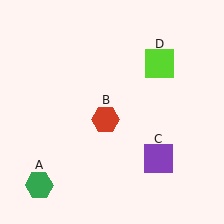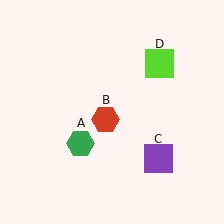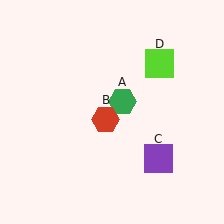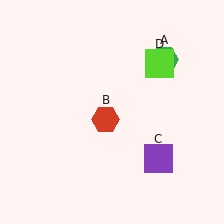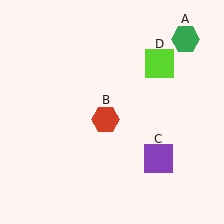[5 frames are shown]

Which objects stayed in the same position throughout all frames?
Red hexagon (object B) and purple square (object C) and lime square (object D) remained stationary.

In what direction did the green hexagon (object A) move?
The green hexagon (object A) moved up and to the right.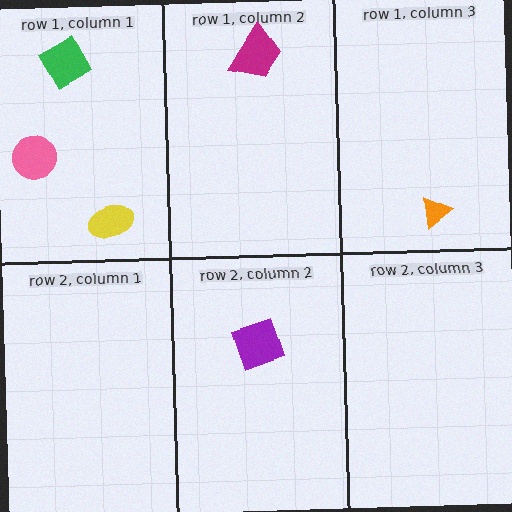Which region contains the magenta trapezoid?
The row 1, column 2 region.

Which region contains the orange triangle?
The row 1, column 3 region.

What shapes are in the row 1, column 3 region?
The orange triangle.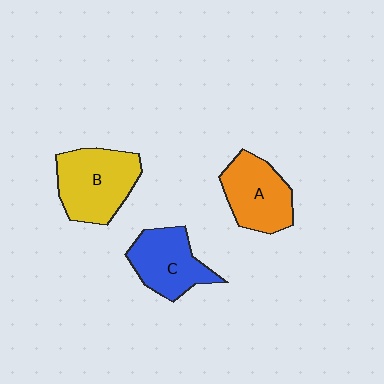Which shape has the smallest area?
Shape C (blue).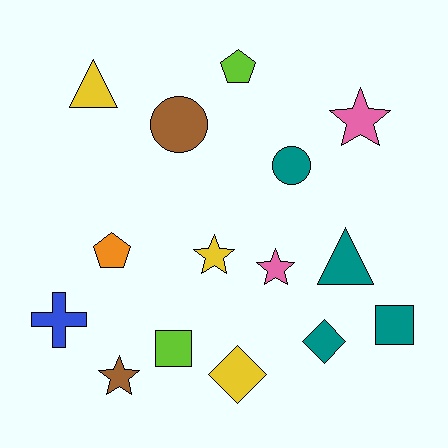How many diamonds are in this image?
There are 2 diamonds.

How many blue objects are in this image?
There is 1 blue object.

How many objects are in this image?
There are 15 objects.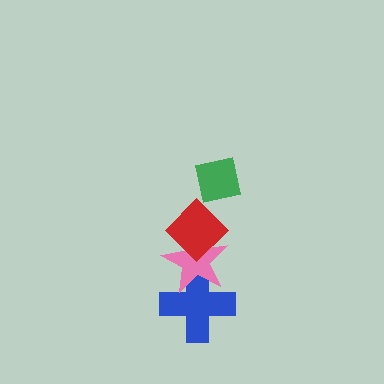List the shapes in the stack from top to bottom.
From top to bottom: the green square, the red diamond, the pink star, the blue cross.